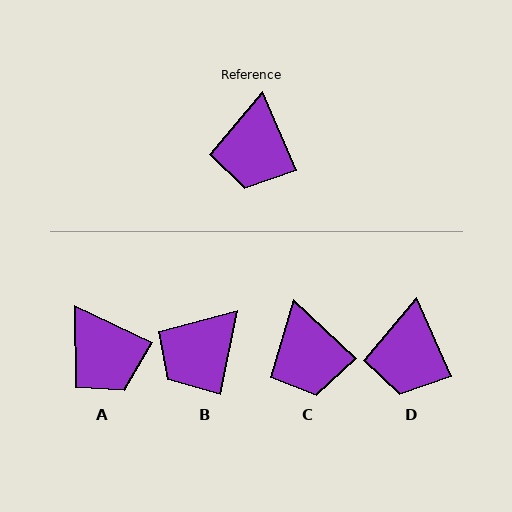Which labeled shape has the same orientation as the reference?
D.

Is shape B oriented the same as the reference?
No, it is off by about 35 degrees.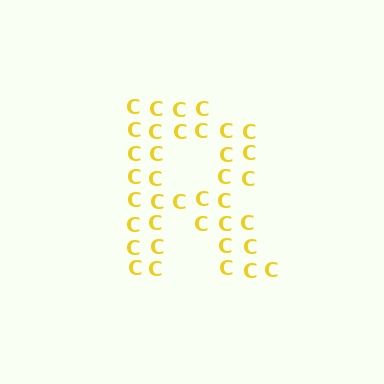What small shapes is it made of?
It is made of small letter C's.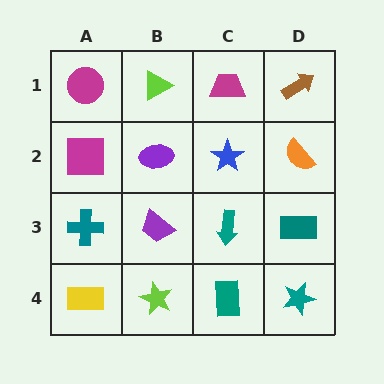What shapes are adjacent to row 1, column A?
A magenta square (row 2, column A), a lime triangle (row 1, column B).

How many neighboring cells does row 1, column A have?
2.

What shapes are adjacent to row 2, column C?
A magenta trapezoid (row 1, column C), a teal arrow (row 3, column C), a purple ellipse (row 2, column B), an orange semicircle (row 2, column D).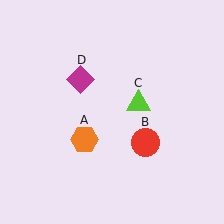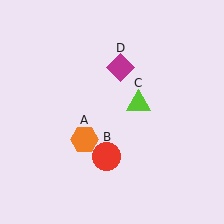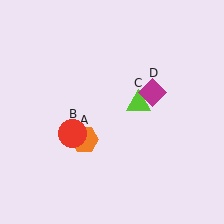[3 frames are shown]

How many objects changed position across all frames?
2 objects changed position: red circle (object B), magenta diamond (object D).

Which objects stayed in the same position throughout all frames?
Orange hexagon (object A) and lime triangle (object C) remained stationary.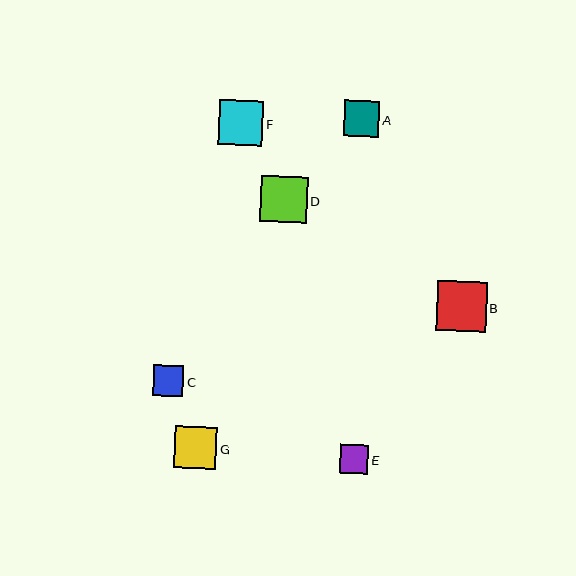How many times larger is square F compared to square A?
Square F is approximately 1.2 times the size of square A.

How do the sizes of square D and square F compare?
Square D and square F are approximately the same size.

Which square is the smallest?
Square E is the smallest with a size of approximately 28 pixels.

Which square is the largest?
Square B is the largest with a size of approximately 50 pixels.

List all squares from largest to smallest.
From largest to smallest: B, D, F, G, A, C, E.